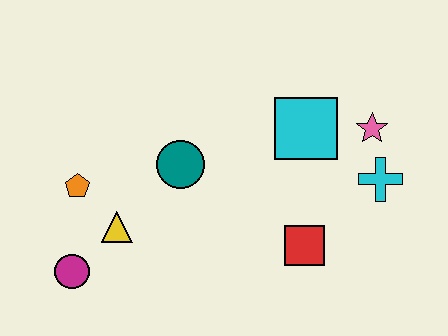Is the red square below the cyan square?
Yes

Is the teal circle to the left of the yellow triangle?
No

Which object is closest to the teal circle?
The yellow triangle is closest to the teal circle.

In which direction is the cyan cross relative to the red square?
The cyan cross is to the right of the red square.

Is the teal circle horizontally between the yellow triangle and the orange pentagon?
No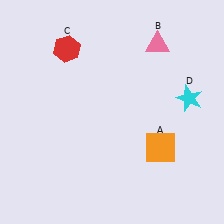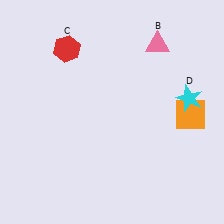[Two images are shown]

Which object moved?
The orange square (A) moved up.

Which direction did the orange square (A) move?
The orange square (A) moved up.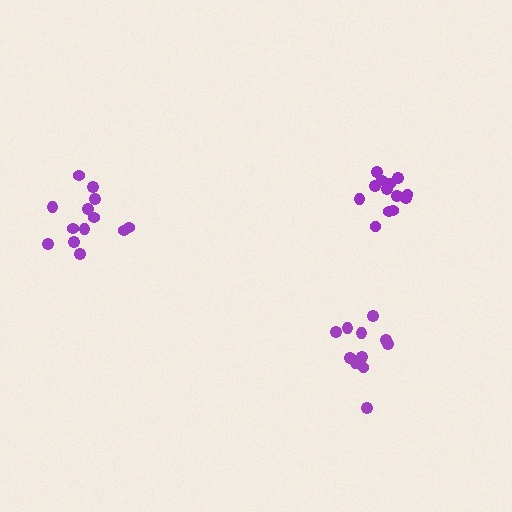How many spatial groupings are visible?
There are 3 spatial groupings.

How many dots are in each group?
Group 1: 13 dots, Group 2: 12 dots, Group 3: 13 dots (38 total).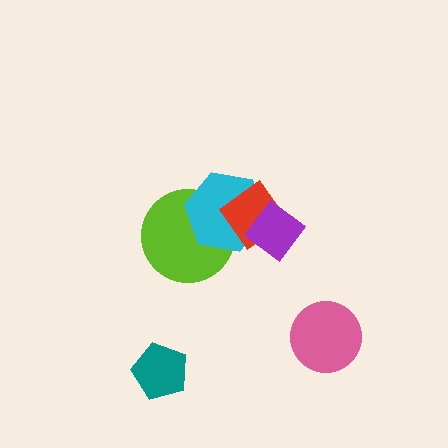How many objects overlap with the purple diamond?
2 objects overlap with the purple diamond.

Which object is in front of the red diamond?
The purple diamond is in front of the red diamond.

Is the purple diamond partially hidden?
No, no other shape covers it.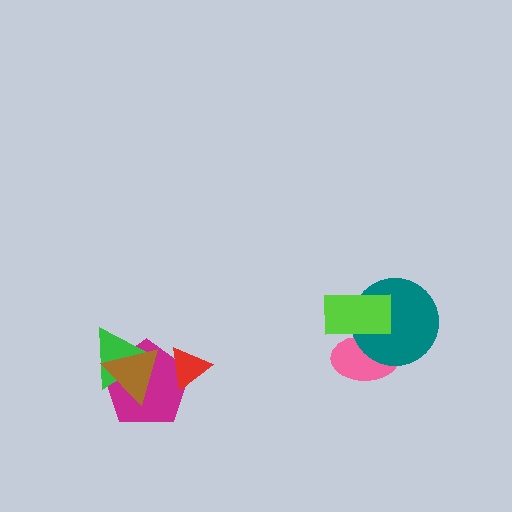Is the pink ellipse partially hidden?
Yes, it is partially covered by another shape.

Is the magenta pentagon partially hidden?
Yes, it is partially covered by another shape.